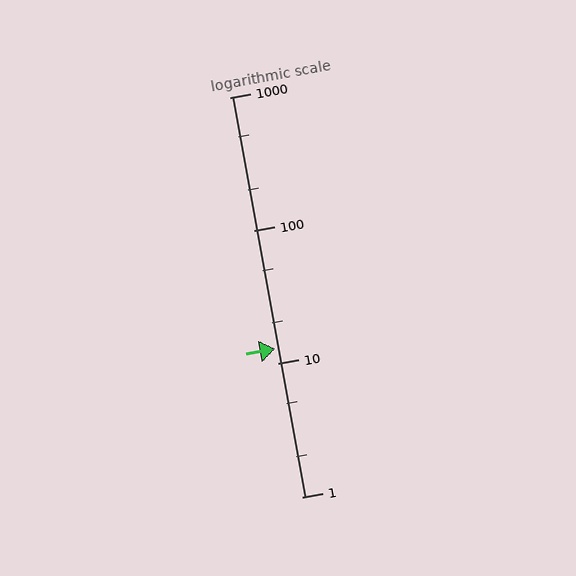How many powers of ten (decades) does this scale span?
The scale spans 3 decades, from 1 to 1000.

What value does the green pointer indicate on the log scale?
The pointer indicates approximately 13.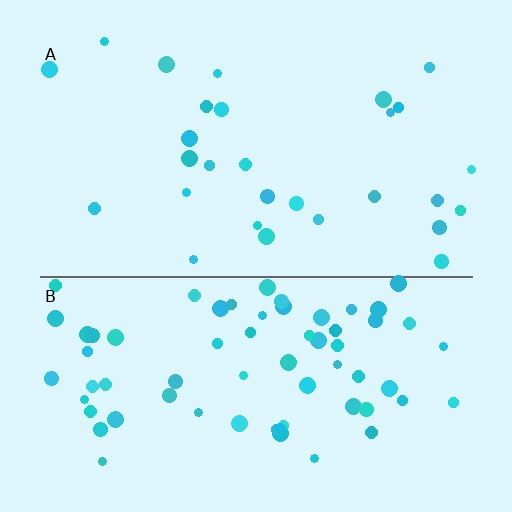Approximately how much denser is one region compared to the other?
Approximately 2.3× — region B over region A.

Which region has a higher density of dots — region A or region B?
B (the bottom).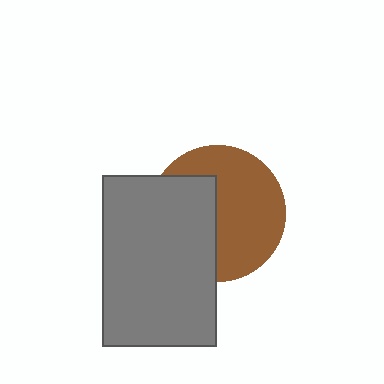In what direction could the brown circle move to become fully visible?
The brown circle could move right. That would shift it out from behind the gray rectangle entirely.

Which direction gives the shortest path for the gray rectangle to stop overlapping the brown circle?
Moving left gives the shortest separation.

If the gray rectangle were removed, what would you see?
You would see the complete brown circle.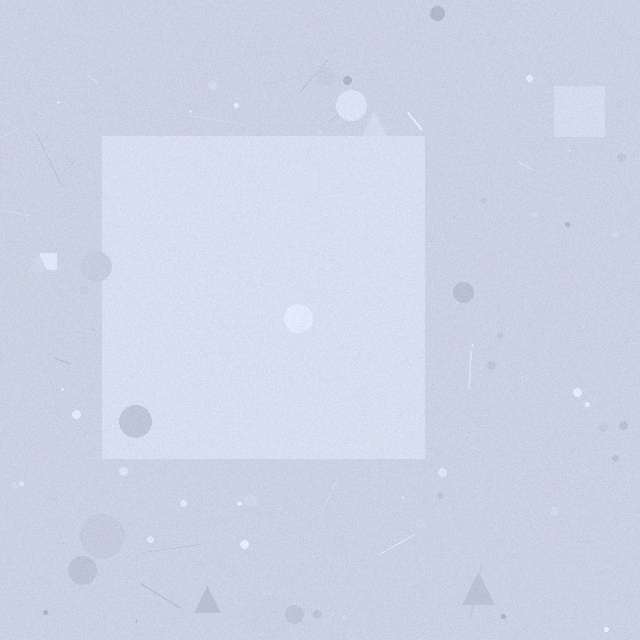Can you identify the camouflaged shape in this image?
The camouflaged shape is a square.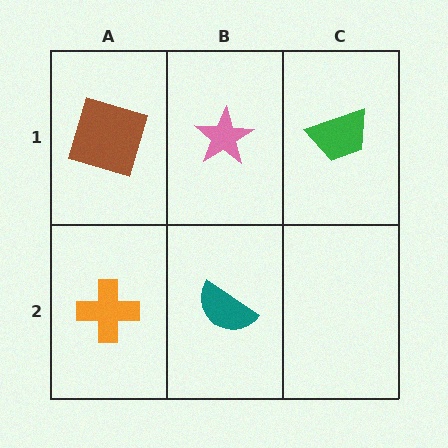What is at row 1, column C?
A green trapezoid.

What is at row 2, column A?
An orange cross.